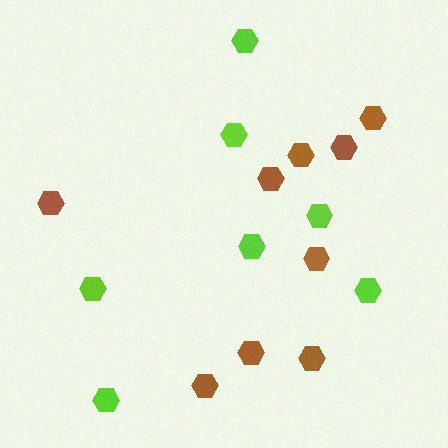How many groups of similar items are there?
There are 2 groups: one group of lime hexagons (7) and one group of brown hexagons (9).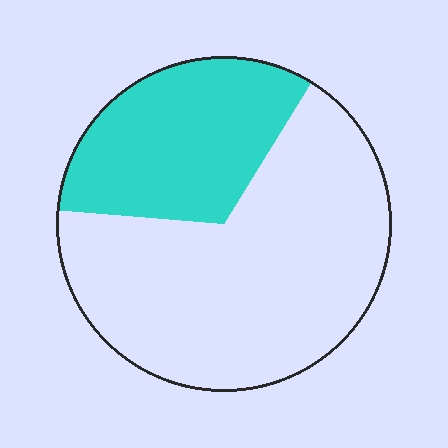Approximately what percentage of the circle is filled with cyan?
Approximately 35%.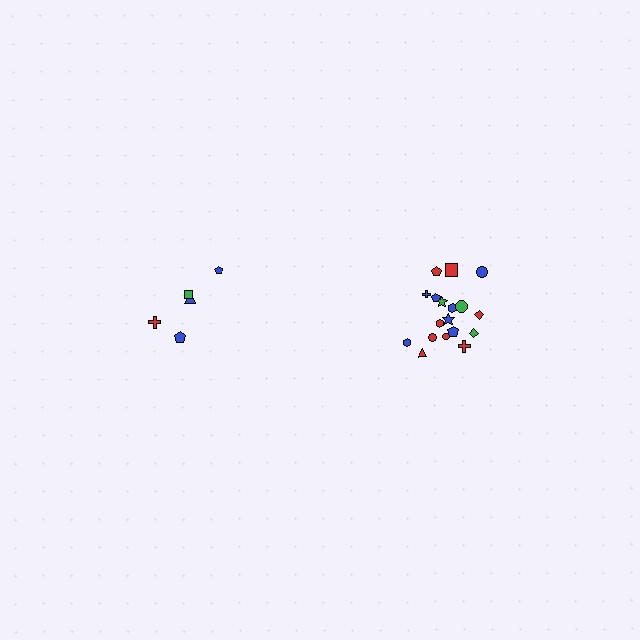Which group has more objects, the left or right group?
The right group.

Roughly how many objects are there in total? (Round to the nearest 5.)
Roughly 25 objects in total.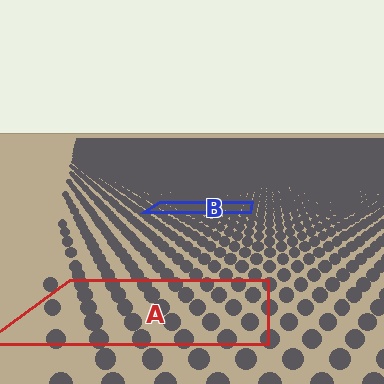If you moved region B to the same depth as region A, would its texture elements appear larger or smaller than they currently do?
They would appear larger. At a closer depth, the same texture elements are projected at a bigger on-screen size.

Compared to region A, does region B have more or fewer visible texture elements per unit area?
Region B has more texture elements per unit area — they are packed more densely because it is farther away.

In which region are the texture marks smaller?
The texture marks are smaller in region B, because it is farther away.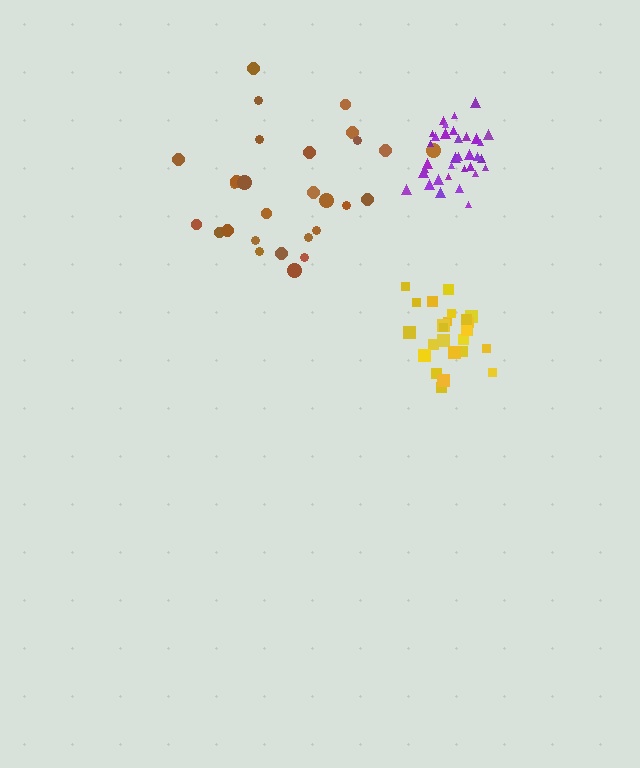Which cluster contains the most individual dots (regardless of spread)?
Purple (34).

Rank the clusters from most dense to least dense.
purple, yellow, brown.